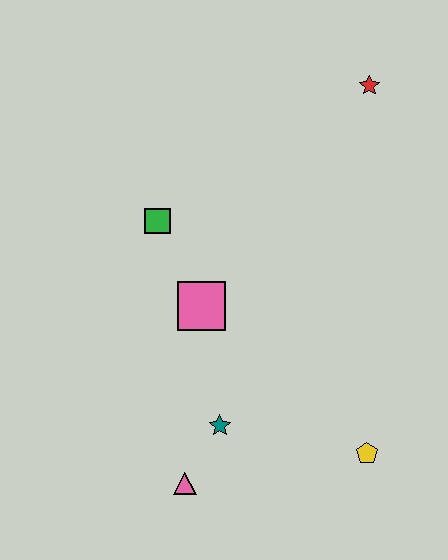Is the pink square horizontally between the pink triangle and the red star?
Yes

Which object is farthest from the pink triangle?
The red star is farthest from the pink triangle.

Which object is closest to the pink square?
The green square is closest to the pink square.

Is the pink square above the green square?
No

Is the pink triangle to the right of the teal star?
No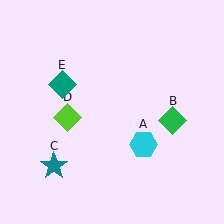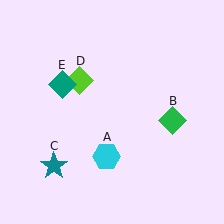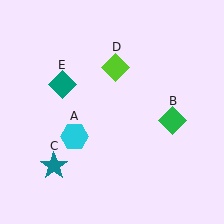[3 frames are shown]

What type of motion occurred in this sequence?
The cyan hexagon (object A), lime diamond (object D) rotated clockwise around the center of the scene.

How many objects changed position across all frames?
2 objects changed position: cyan hexagon (object A), lime diamond (object D).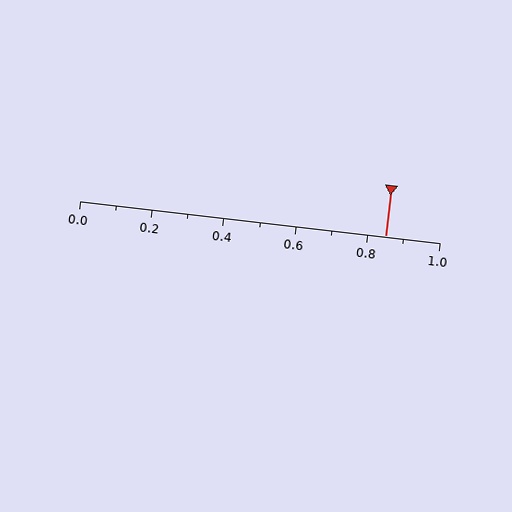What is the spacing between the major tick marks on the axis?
The major ticks are spaced 0.2 apart.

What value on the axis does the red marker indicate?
The marker indicates approximately 0.85.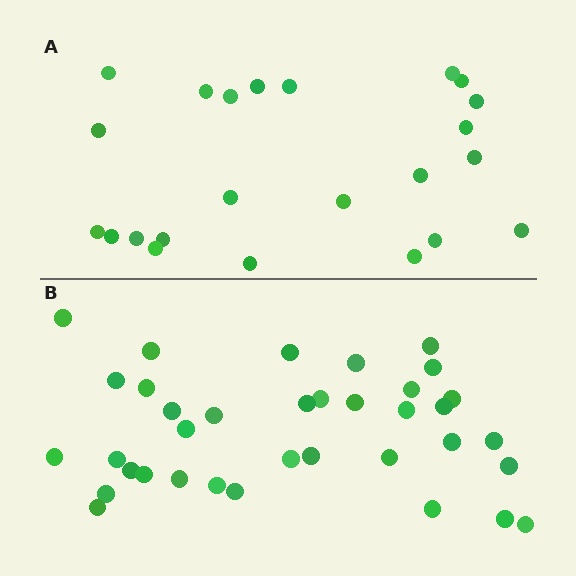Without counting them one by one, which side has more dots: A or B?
Region B (the bottom region) has more dots.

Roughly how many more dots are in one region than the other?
Region B has approximately 15 more dots than region A.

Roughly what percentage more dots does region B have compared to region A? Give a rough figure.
About 55% more.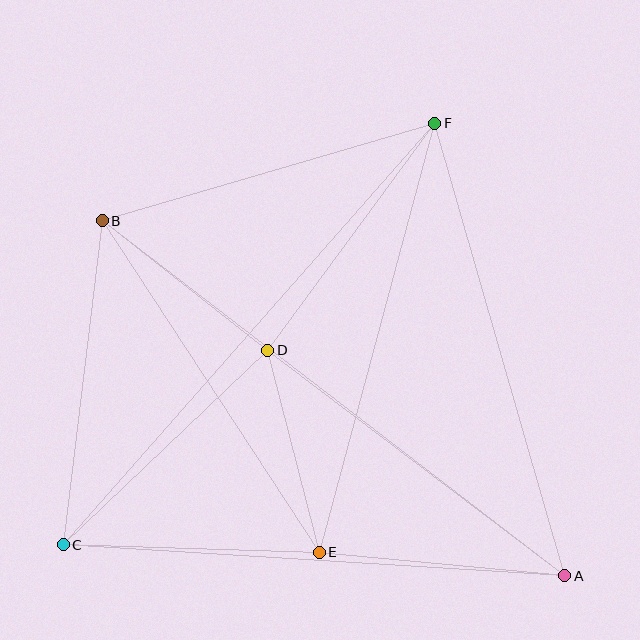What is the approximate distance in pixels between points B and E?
The distance between B and E is approximately 396 pixels.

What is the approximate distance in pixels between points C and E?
The distance between C and E is approximately 256 pixels.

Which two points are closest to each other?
Points D and E are closest to each other.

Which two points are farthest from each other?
Points A and B are farthest from each other.